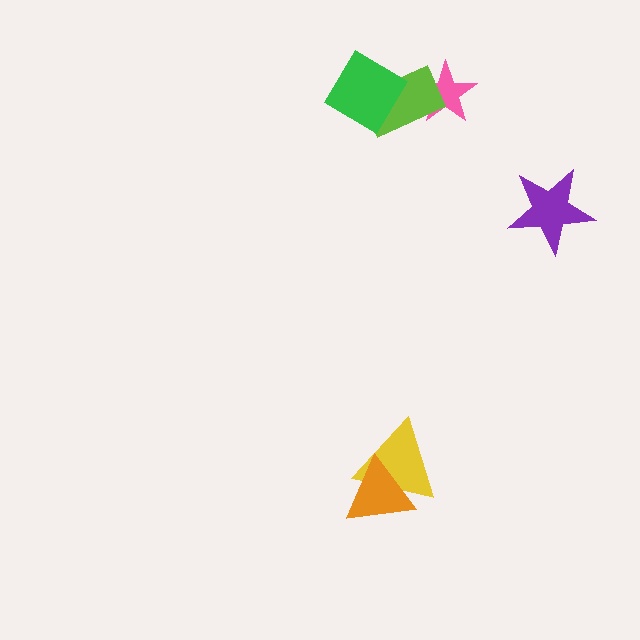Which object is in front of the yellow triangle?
The orange triangle is in front of the yellow triangle.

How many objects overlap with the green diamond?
1 object overlaps with the green diamond.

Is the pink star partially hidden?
Yes, it is partially covered by another shape.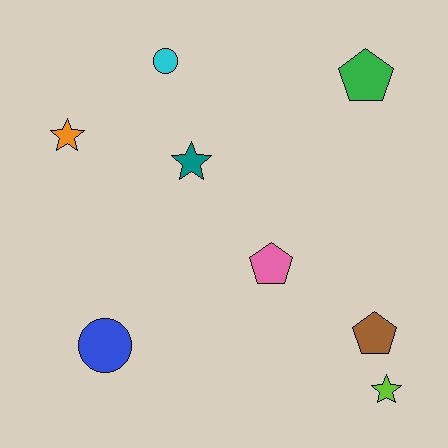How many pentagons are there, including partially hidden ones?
There are 3 pentagons.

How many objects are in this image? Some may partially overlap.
There are 8 objects.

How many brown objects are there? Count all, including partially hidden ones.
There is 1 brown object.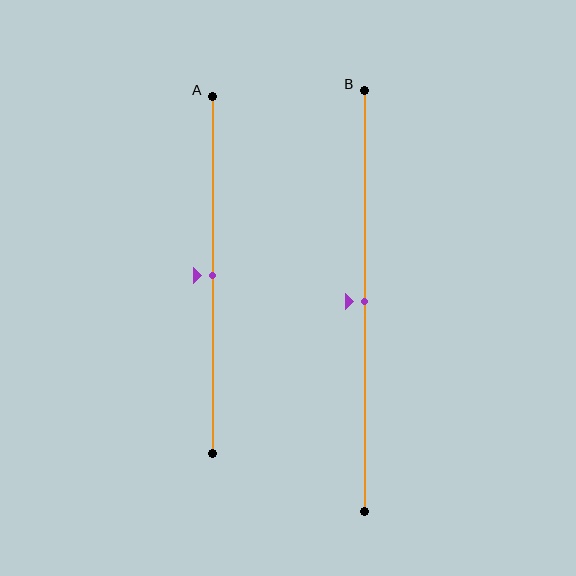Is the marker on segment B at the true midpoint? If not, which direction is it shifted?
Yes, the marker on segment B is at the true midpoint.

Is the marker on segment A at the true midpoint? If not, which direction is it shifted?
Yes, the marker on segment A is at the true midpoint.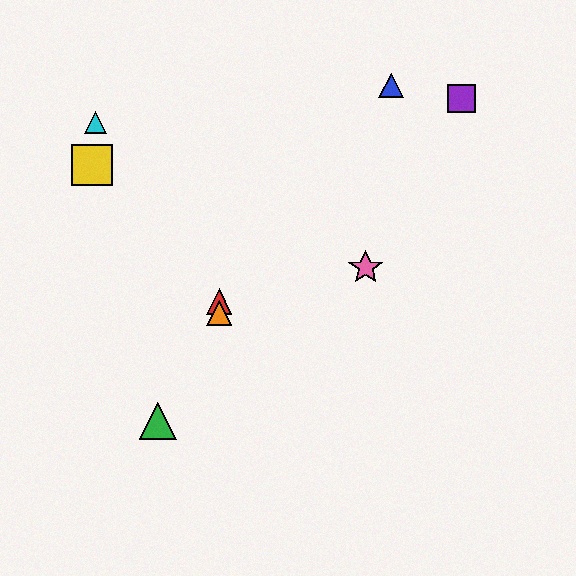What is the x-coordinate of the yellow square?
The yellow square is at x≈92.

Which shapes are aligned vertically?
The red triangle, the orange triangle are aligned vertically.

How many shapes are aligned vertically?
2 shapes (the red triangle, the orange triangle) are aligned vertically.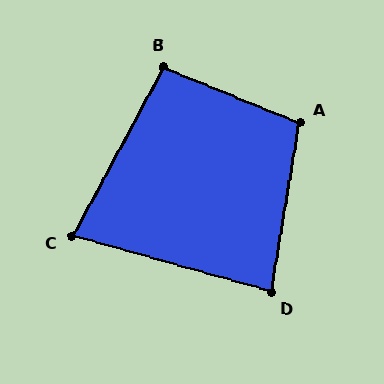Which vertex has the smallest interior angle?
C, at approximately 77 degrees.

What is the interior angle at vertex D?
Approximately 84 degrees (acute).